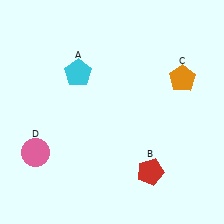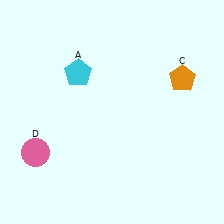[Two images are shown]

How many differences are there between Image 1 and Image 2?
There is 1 difference between the two images.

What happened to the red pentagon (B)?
The red pentagon (B) was removed in Image 2. It was in the bottom-right area of Image 1.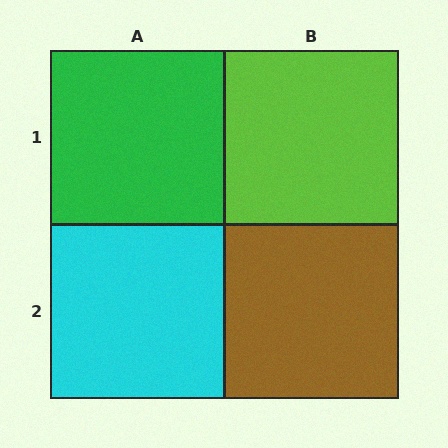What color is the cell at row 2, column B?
Brown.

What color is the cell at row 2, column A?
Cyan.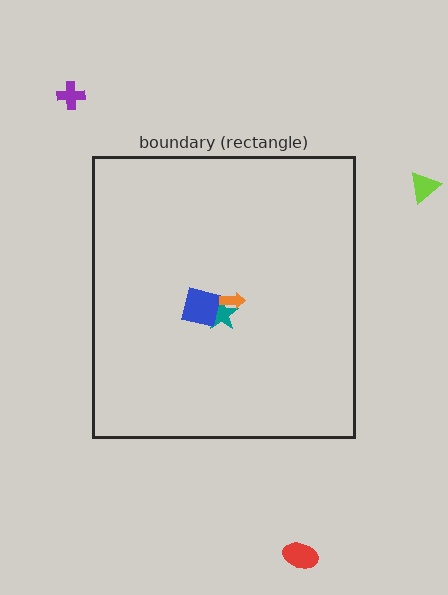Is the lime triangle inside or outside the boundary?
Outside.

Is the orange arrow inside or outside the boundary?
Inside.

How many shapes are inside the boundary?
3 inside, 3 outside.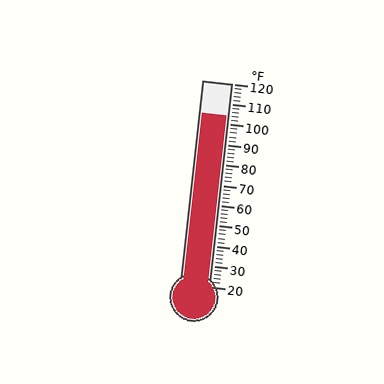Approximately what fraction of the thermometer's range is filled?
The thermometer is filled to approximately 85% of its range.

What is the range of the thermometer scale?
The thermometer scale ranges from 20°F to 120°F.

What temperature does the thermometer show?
The thermometer shows approximately 104°F.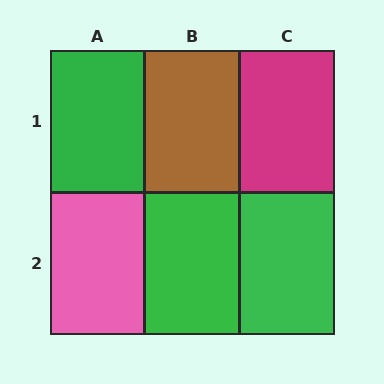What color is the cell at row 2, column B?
Green.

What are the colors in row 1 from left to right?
Green, brown, magenta.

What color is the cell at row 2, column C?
Green.